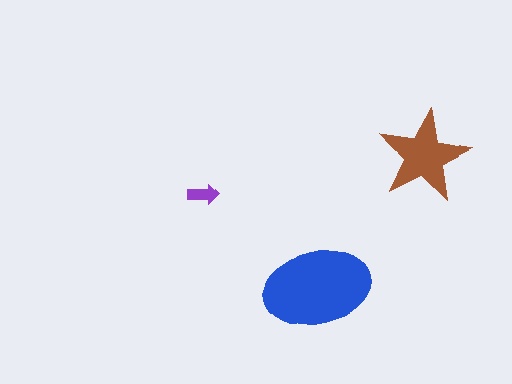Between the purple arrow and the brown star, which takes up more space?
The brown star.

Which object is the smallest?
The purple arrow.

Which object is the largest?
The blue ellipse.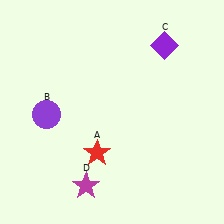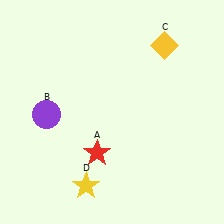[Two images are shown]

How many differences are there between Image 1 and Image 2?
There are 2 differences between the two images.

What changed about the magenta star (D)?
In Image 1, D is magenta. In Image 2, it changed to yellow.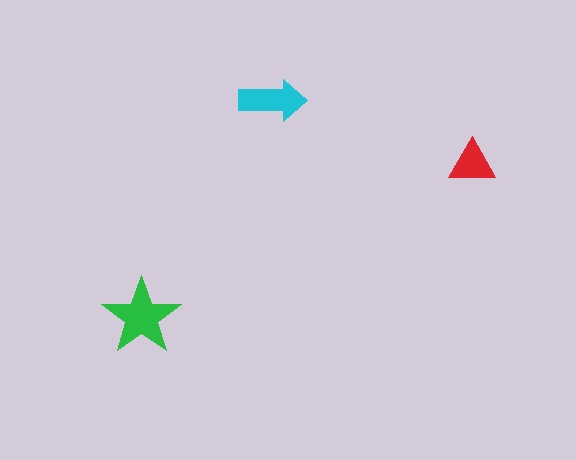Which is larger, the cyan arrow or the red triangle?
The cyan arrow.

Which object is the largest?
The green star.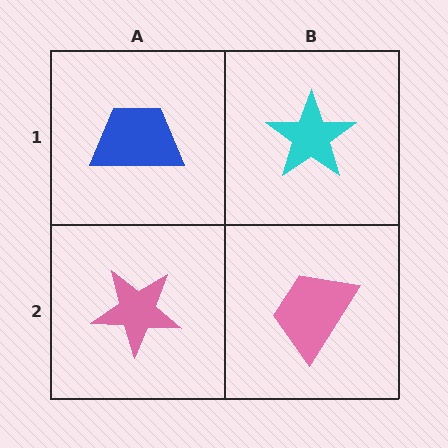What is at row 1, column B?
A cyan star.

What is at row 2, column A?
A pink star.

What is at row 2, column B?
A pink trapezoid.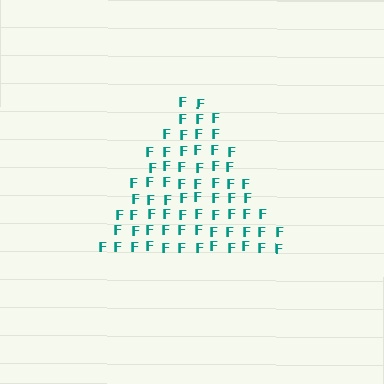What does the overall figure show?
The overall figure shows a triangle.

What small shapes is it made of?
It is made of small letter F's.